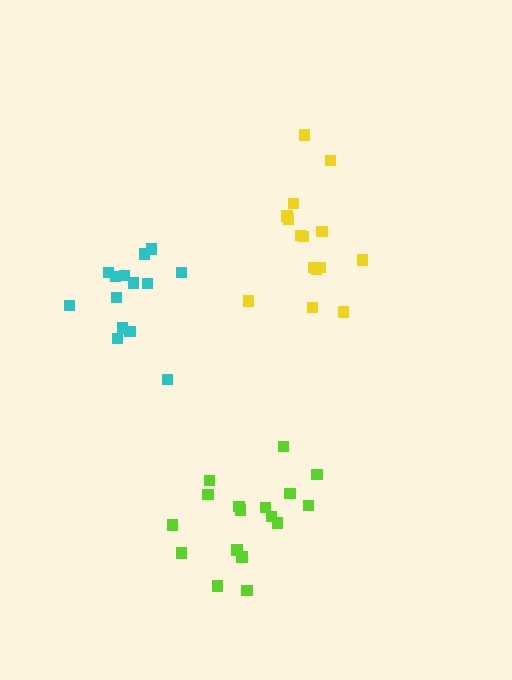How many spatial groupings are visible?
There are 3 spatial groupings.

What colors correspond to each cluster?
The clusters are colored: yellow, cyan, lime.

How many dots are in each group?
Group 1: 15 dots, Group 2: 14 dots, Group 3: 17 dots (46 total).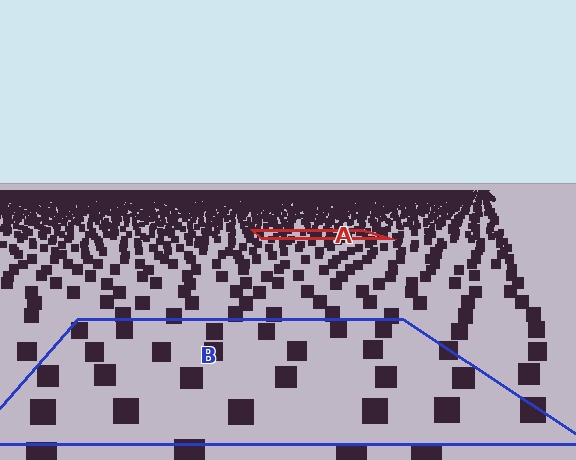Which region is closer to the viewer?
Region B is closer. The texture elements there are larger and more spread out.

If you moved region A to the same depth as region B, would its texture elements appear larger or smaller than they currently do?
They would appear larger. At a closer depth, the same texture elements are projected at a bigger on-screen size.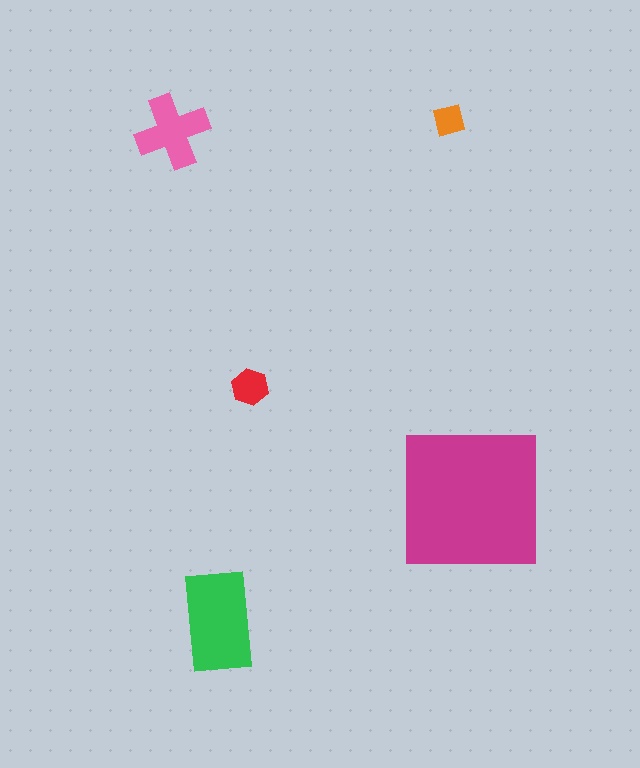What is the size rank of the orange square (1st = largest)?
5th.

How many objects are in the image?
There are 5 objects in the image.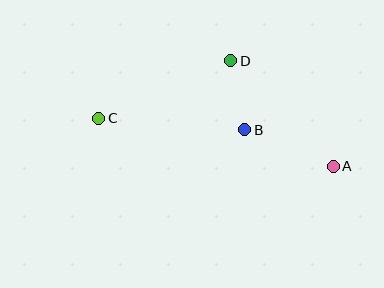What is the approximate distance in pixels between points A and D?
The distance between A and D is approximately 147 pixels.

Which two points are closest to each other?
Points B and D are closest to each other.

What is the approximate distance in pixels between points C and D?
The distance between C and D is approximately 144 pixels.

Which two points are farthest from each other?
Points A and C are farthest from each other.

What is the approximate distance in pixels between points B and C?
The distance between B and C is approximately 146 pixels.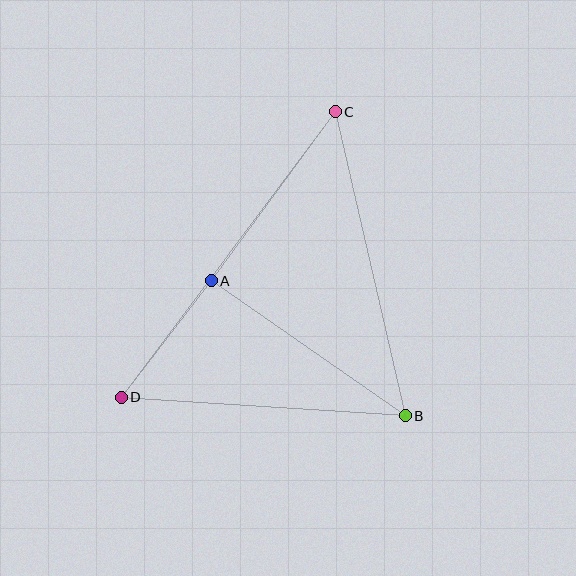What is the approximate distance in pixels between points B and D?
The distance between B and D is approximately 284 pixels.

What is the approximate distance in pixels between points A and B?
The distance between A and B is approximately 236 pixels.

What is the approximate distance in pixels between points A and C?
The distance between A and C is approximately 210 pixels.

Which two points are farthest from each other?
Points C and D are farthest from each other.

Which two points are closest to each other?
Points A and D are closest to each other.